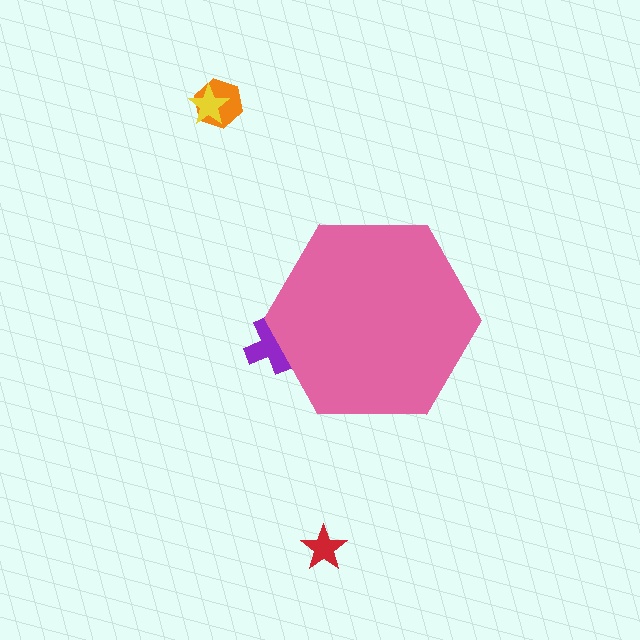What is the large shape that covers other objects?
A pink hexagon.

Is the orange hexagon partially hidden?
No, the orange hexagon is fully visible.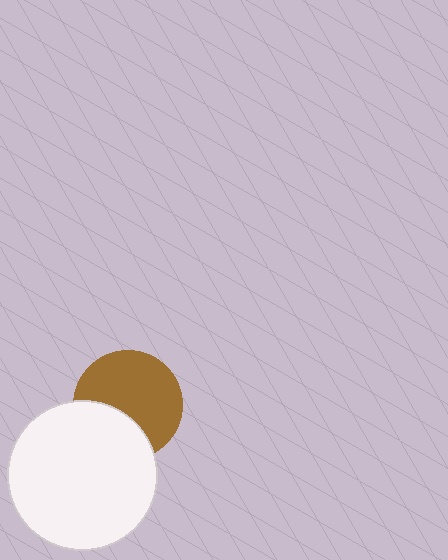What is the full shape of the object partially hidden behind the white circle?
The partially hidden object is a brown circle.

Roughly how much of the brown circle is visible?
Most of it is visible (roughly 67%).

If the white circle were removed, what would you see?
You would see the complete brown circle.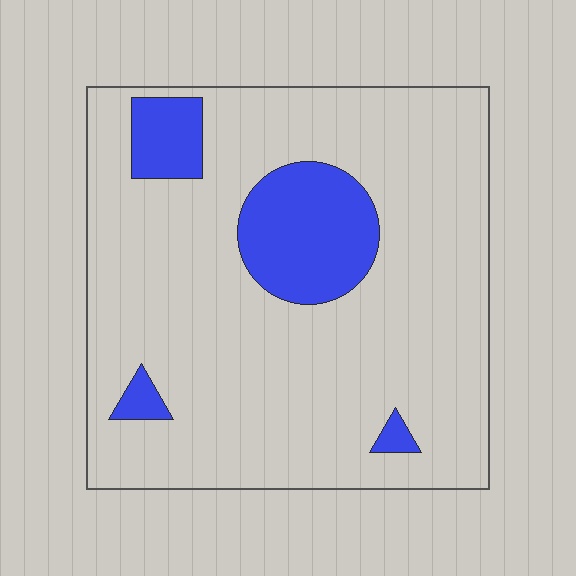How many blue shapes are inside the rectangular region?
4.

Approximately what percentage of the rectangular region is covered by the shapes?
Approximately 15%.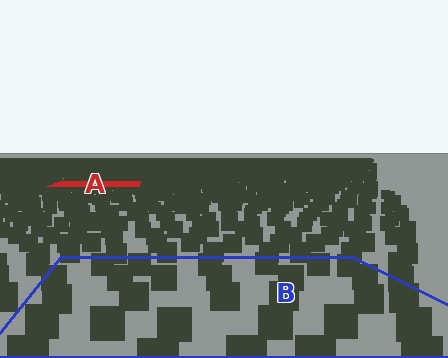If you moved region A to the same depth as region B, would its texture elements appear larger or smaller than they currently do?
They would appear larger. At a closer depth, the same texture elements are projected at a bigger on-screen size.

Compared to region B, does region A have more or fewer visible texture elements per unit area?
Region A has more texture elements per unit area — they are packed more densely because it is farther away.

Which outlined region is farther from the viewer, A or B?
Region A is farther from the viewer — the texture elements inside it appear smaller and more densely packed.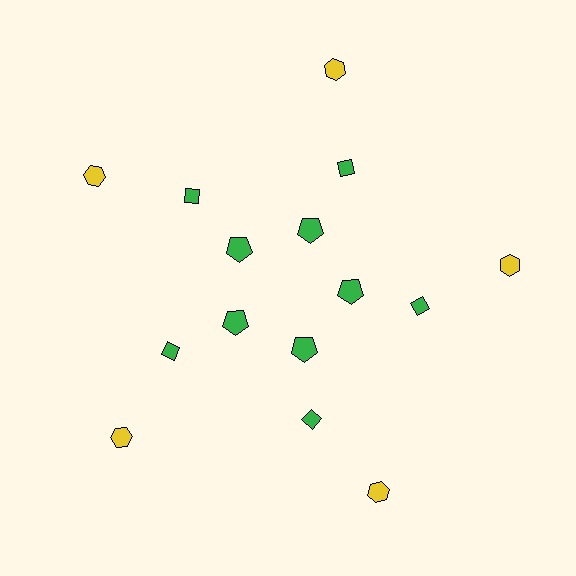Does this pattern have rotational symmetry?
Yes, this pattern has 5-fold rotational symmetry. It looks the same after rotating 72 degrees around the center.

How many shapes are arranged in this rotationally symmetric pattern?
There are 15 shapes, arranged in 5 groups of 3.